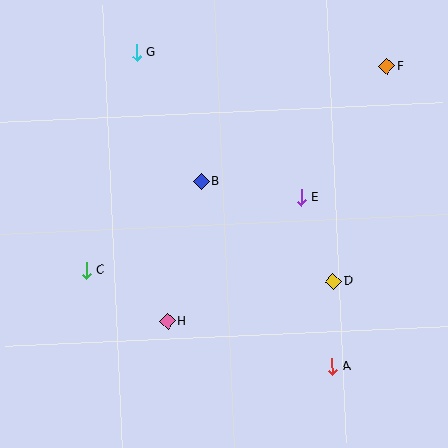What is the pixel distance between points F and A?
The distance between F and A is 305 pixels.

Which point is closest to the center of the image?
Point B at (201, 182) is closest to the center.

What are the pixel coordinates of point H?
Point H is at (168, 321).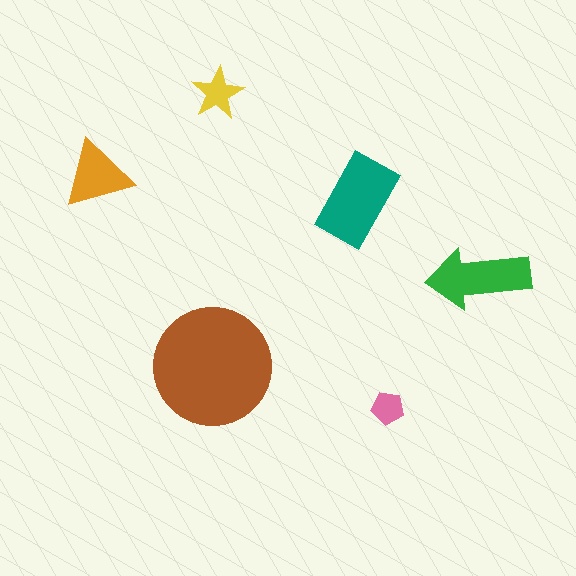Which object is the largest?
The brown circle.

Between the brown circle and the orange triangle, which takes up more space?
The brown circle.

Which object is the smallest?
The pink pentagon.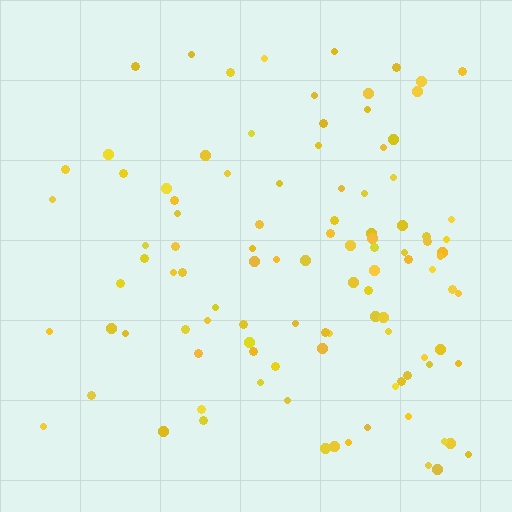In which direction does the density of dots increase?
From left to right, with the right side densest.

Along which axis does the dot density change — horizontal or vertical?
Horizontal.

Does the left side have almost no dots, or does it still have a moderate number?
Still a moderate number, just noticeably fewer than the right.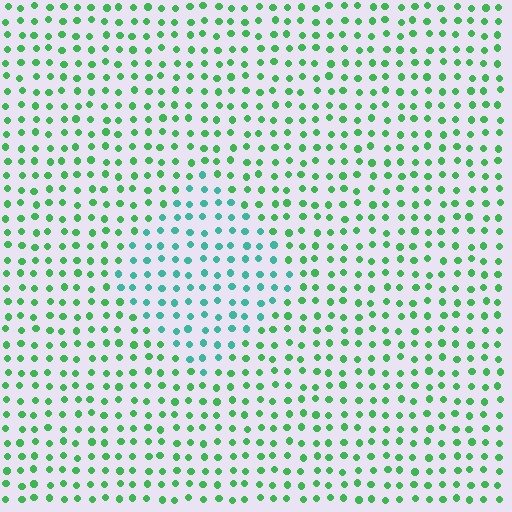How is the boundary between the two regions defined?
The boundary is defined purely by a slight shift in hue (about 39 degrees). Spacing, size, and orientation are identical on both sides.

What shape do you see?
I see a diamond.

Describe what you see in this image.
The image is filled with small green elements in a uniform arrangement. A diamond-shaped region is visible where the elements are tinted to a slightly different hue, forming a subtle color boundary.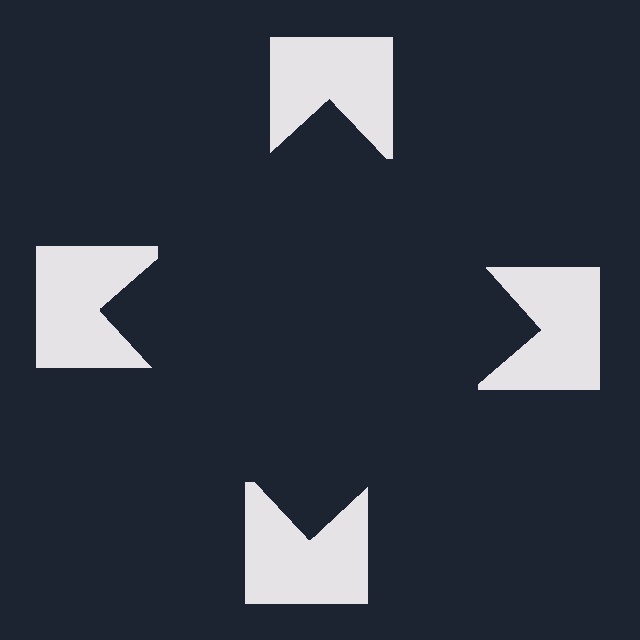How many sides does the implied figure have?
4 sides.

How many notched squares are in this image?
There are 4 — one at each vertex of the illusory square.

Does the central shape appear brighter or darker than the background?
It typically appears slightly darker than the background, even though no actual brightness change is drawn.